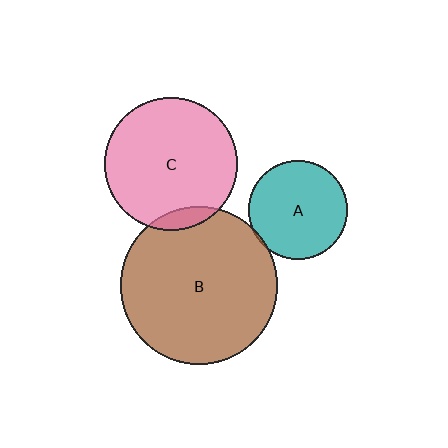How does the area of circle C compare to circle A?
Approximately 1.8 times.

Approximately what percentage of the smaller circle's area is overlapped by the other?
Approximately 5%.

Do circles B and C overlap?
Yes.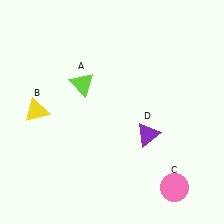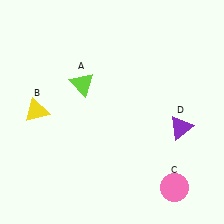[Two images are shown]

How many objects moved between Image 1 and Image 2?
1 object moved between the two images.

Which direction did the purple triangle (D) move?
The purple triangle (D) moved right.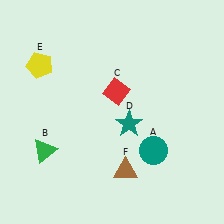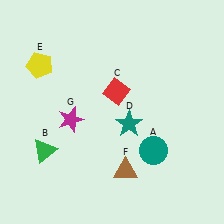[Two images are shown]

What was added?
A magenta star (G) was added in Image 2.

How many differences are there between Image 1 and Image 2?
There is 1 difference between the two images.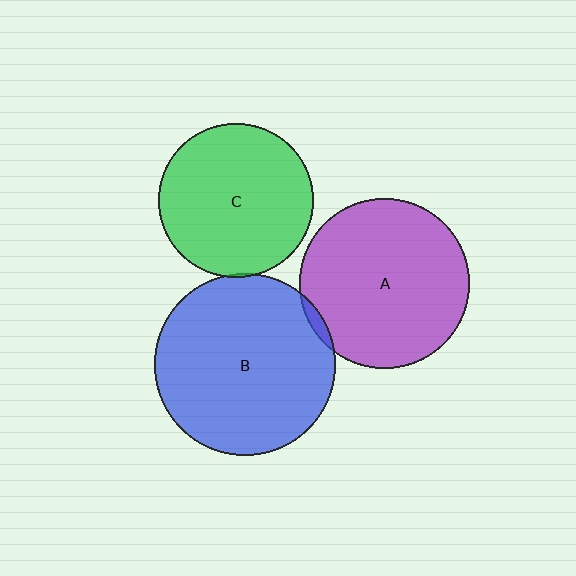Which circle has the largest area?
Circle B (blue).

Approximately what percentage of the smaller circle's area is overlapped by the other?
Approximately 5%.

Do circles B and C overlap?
Yes.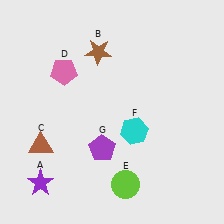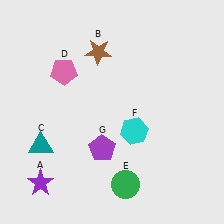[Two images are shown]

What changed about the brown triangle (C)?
In Image 1, C is brown. In Image 2, it changed to teal.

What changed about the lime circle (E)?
In Image 1, E is lime. In Image 2, it changed to green.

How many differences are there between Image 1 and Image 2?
There are 2 differences between the two images.